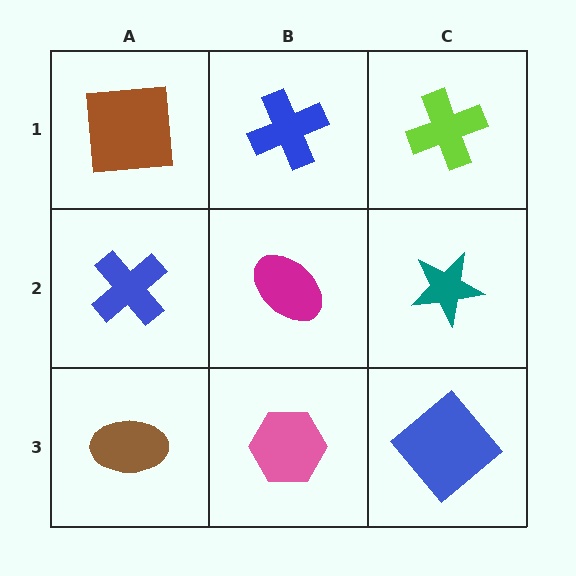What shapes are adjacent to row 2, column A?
A brown square (row 1, column A), a brown ellipse (row 3, column A), a magenta ellipse (row 2, column B).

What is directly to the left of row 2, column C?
A magenta ellipse.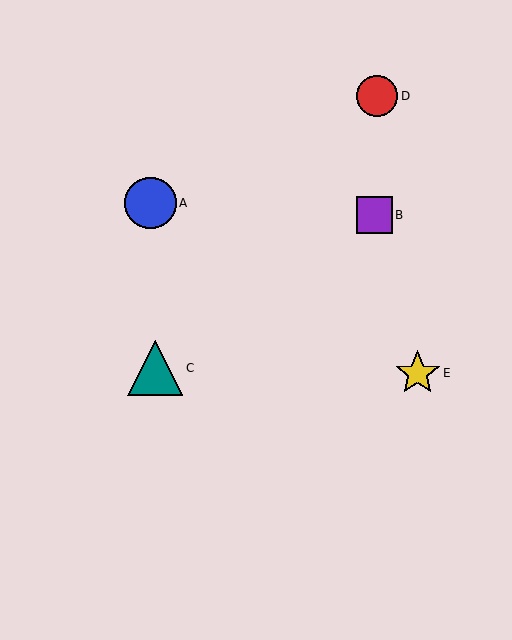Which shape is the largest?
The teal triangle (labeled C) is the largest.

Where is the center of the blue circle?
The center of the blue circle is at (150, 203).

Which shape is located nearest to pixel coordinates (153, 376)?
The teal triangle (labeled C) at (155, 368) is nearest to that location.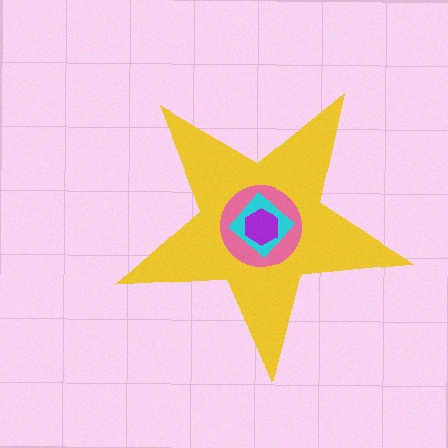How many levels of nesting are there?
4.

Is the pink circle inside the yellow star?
Yes.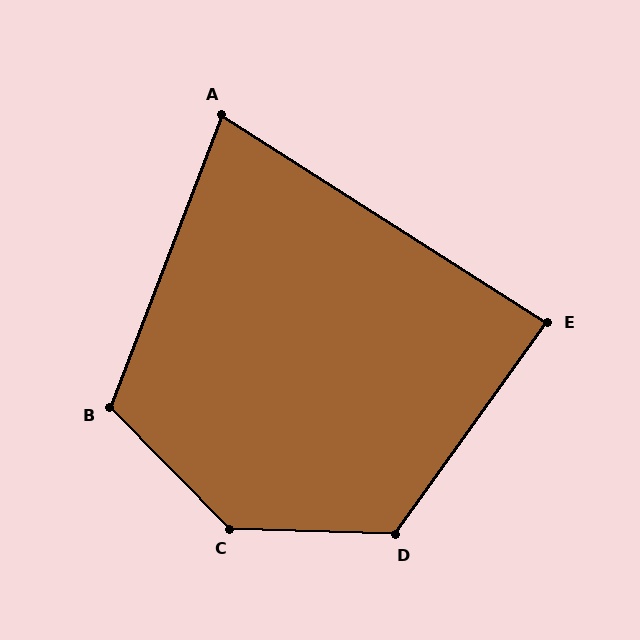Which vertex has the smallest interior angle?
A, at approximately 78 degrees.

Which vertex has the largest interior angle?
C, at approximately 137 degrees.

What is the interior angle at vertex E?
Approximately 87 degrees (approximately right).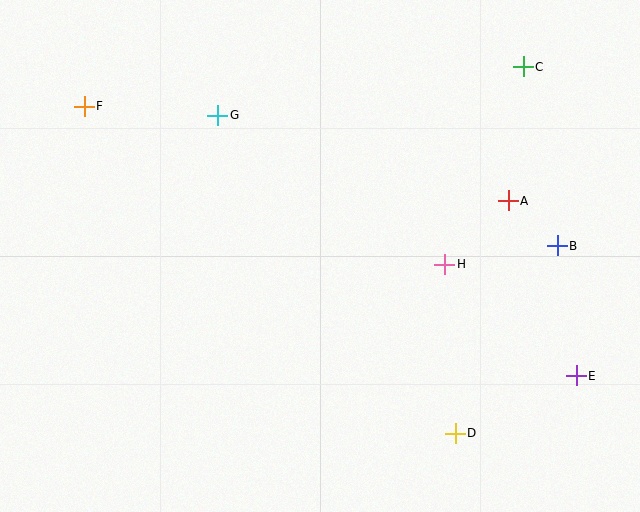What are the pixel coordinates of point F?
Point F is at (84, 106).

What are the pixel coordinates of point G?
Point G is at (218, 115).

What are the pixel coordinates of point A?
Point A is at (508, 201).